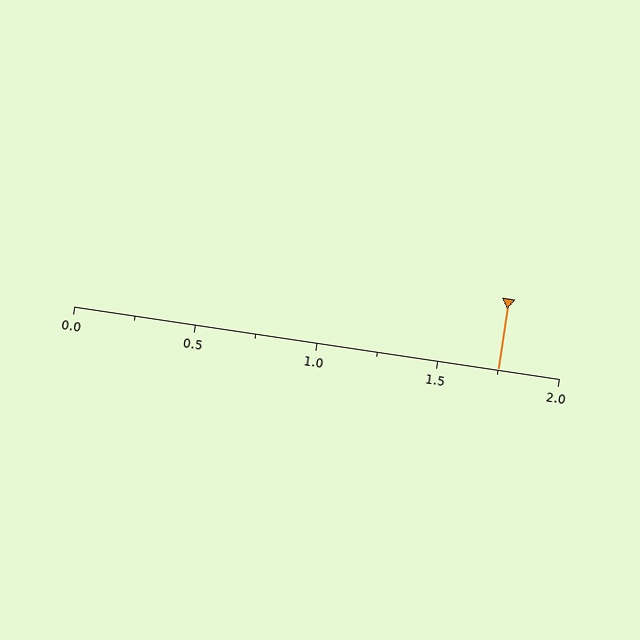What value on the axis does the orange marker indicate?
The marker indicates approximately 1.75.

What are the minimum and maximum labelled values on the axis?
The axis runs from 0.0 to 2.0.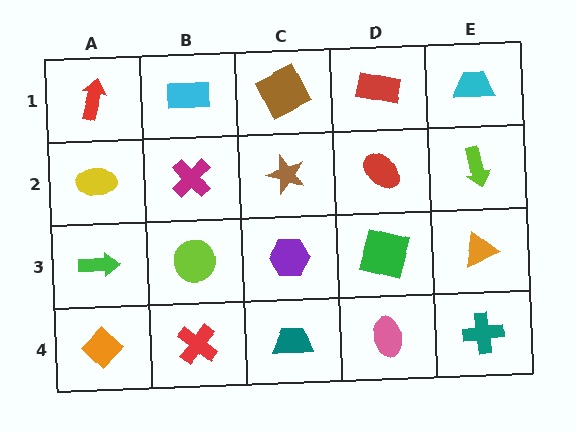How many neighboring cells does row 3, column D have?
4.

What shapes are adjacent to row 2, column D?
A red rectangle (row 1, column D), a green square (row 3, column D), a brown star (row 2, column C), a lime arrow (row 2, column E).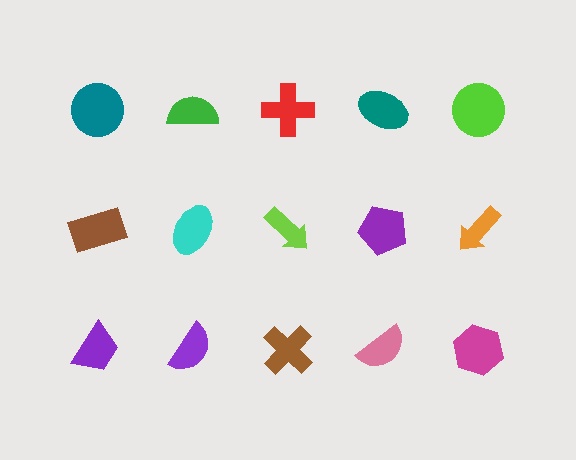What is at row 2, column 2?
A cyan ellipse.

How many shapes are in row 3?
5 shapes.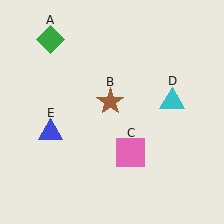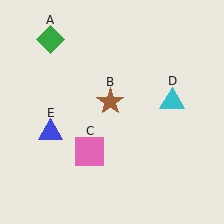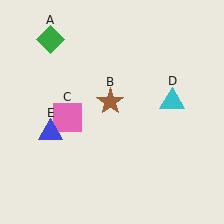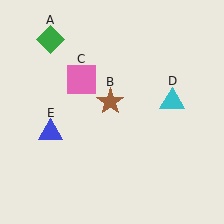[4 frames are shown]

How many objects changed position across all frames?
1 object changed position: pink square (object C).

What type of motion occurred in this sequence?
The pink square (object C) rotated clockwise around the center of the scene.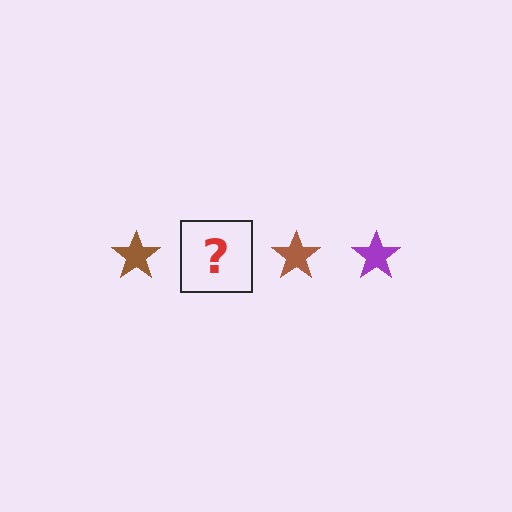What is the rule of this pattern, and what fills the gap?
The rule is that the pattern cycles through brown, purple stars. The gap should be filled with a purple star.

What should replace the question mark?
The question mark should be replaced with a purple star.